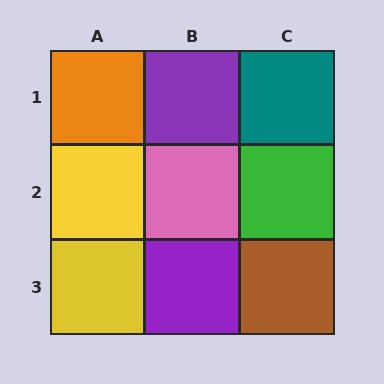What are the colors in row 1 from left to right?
Orange, purple, teal.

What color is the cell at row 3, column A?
Yellow.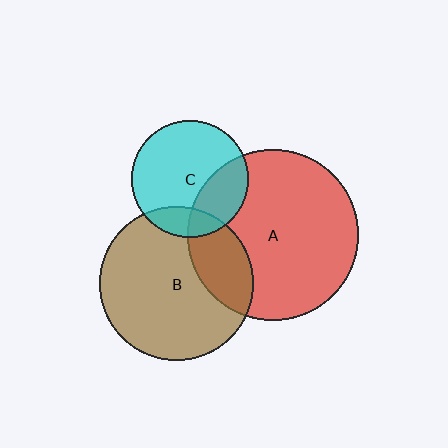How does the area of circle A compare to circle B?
Approximately 1.2 times.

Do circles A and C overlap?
Yes.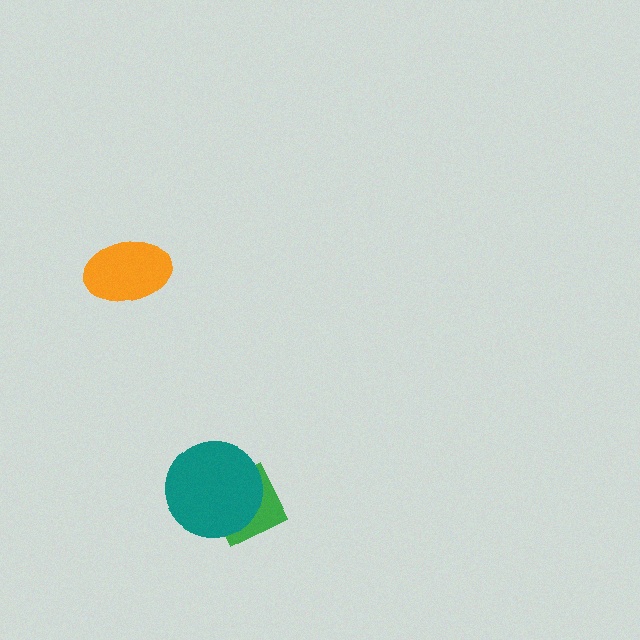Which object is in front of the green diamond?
The teal circle is in front of the green diamond.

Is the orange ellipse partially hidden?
No, no other shape covers it.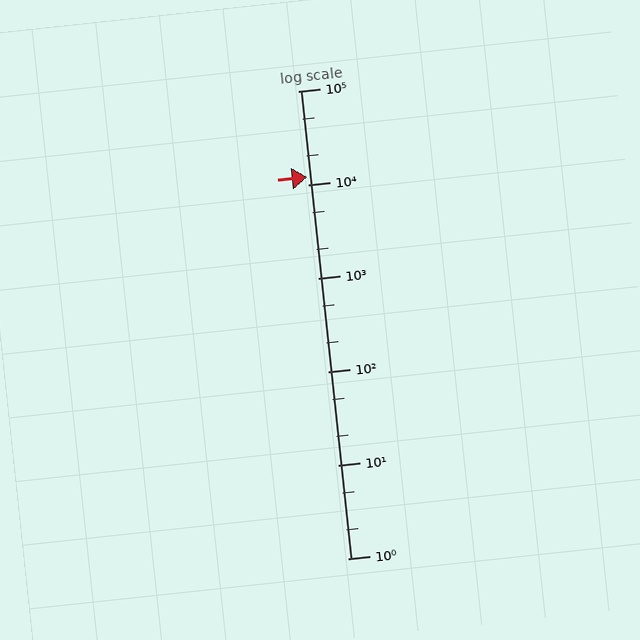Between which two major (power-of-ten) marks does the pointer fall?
The pointer is between 10000 and 100000.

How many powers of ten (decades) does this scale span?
The scale spans 5 decades, from 1 to 100000.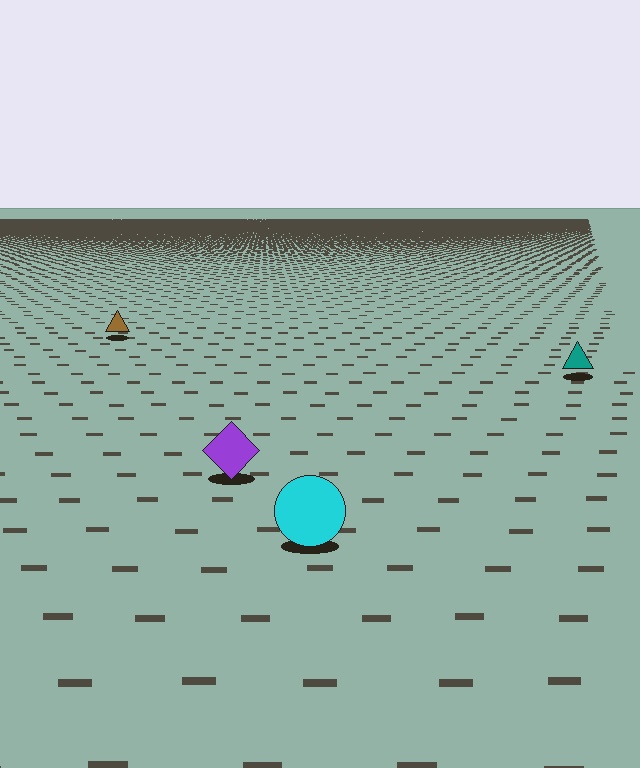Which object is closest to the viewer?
The cyan circle is closest. The texture marks near it are larger and more spread out.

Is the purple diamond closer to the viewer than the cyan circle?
No. The cyan circle is closer — you can tell from the texture gradient: the ground texture is coarser near it.